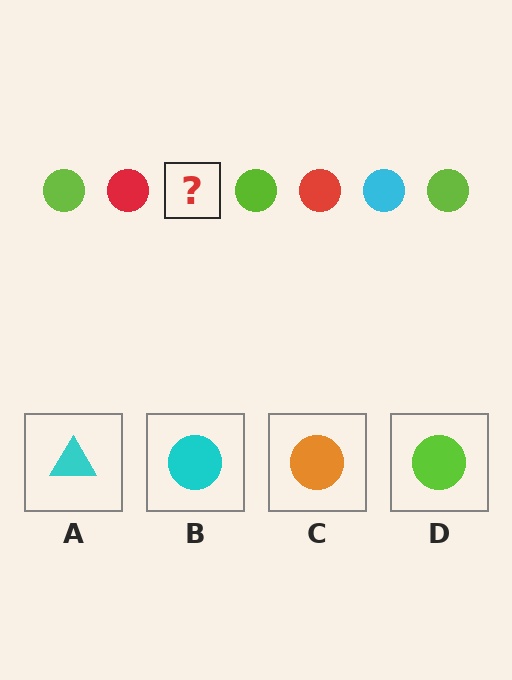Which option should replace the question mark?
Option B.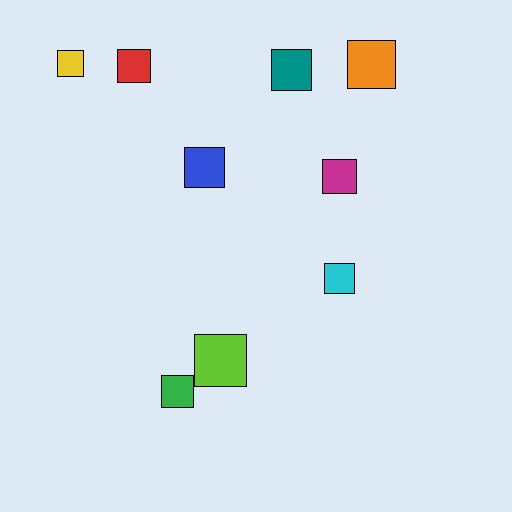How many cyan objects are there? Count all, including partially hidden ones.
There is 1 cyan object.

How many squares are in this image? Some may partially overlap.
There are 9 squares.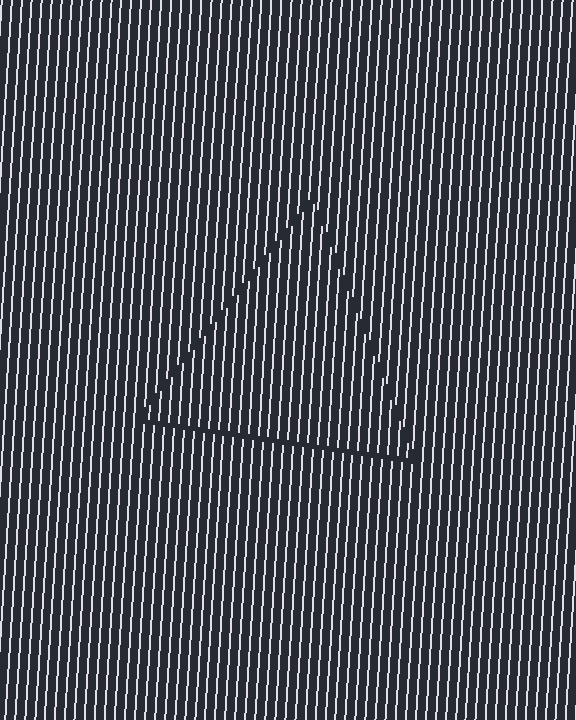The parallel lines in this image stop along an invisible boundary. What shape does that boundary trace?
An illusory triangle. The interior of the shape contains the same grating, shifted by half a period — the contour is defined by the phase discontinuity where line-ends from the inner and outer gratings abut.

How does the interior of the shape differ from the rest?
The interior of the shape contains the same grating, shifted by half a period — the contour is defined by the phase discontinuity where line-ends from the inner and outer gratings abut.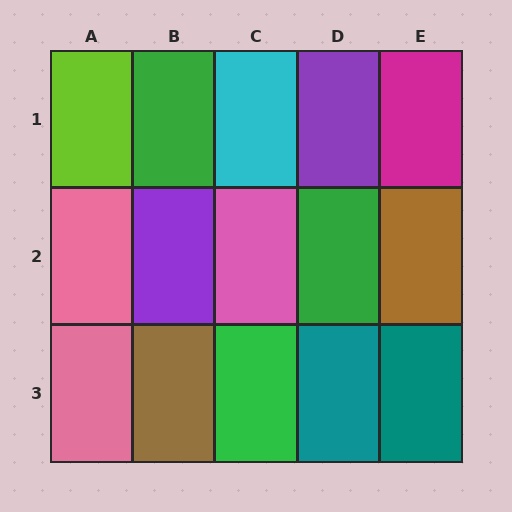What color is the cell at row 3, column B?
Brown.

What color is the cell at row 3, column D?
Teal.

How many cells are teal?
2 cells are teal.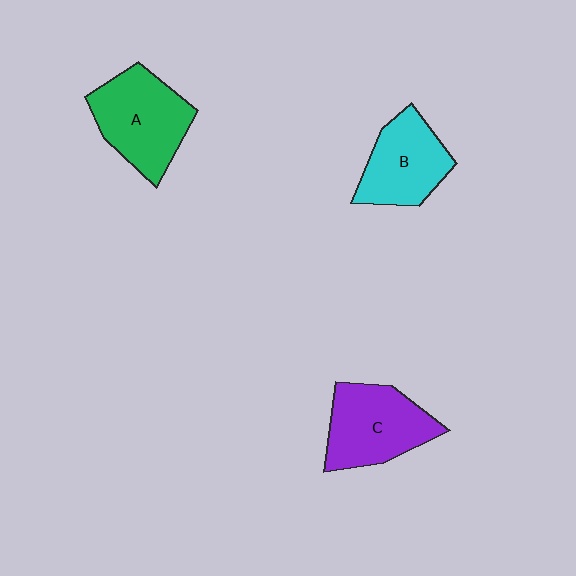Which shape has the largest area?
Shape A (green).